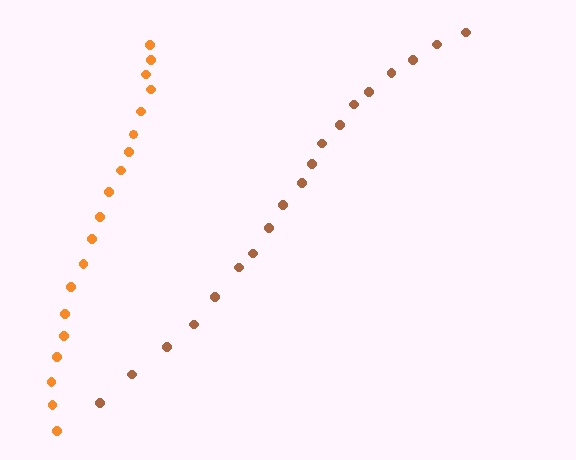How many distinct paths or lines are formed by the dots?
There are 2 distinct paths.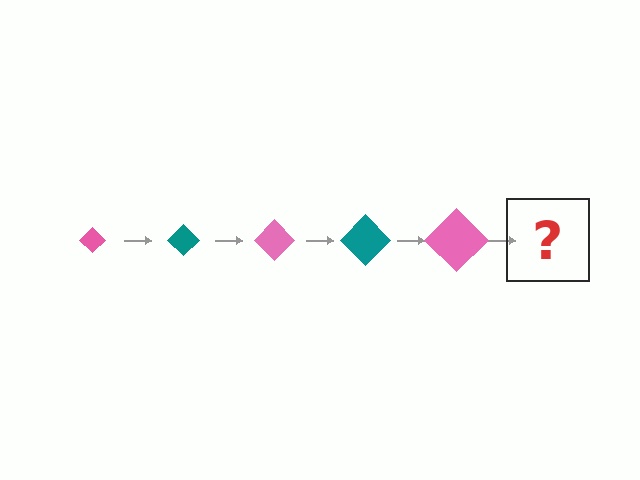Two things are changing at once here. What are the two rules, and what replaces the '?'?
The two rules are that the diamond grows larger each step and the color cycles through pink and teal. The '?' should be a teal diamond, larger than the previous one.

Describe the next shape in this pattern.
It should be a teal diamond, larger than the previous one.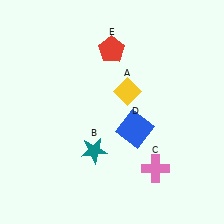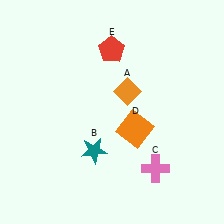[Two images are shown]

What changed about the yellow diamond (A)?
In Image 1, A is yellow. In Image 2, it changed to orange.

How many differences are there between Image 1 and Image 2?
There are 2 differences between the two images.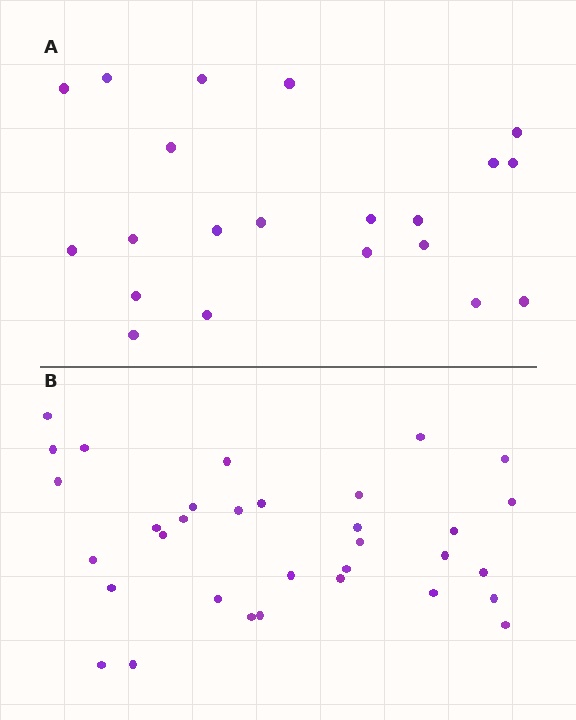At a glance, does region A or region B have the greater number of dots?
Region B (the bottom region) has more dots.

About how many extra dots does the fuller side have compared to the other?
Region B has roughly 12 or so more dots than region A.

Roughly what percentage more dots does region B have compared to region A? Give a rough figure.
About 55% more.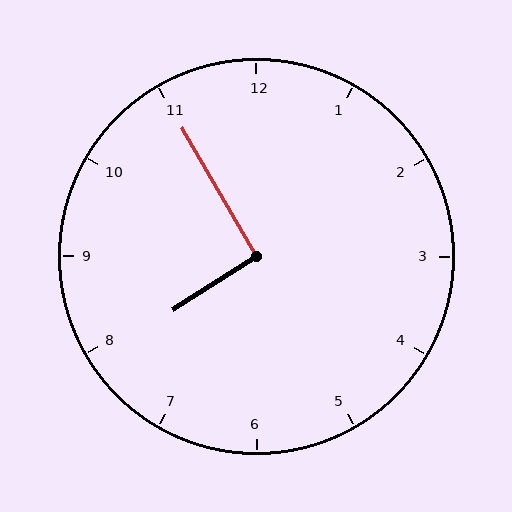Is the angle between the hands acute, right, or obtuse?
It is right.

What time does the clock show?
7:55.